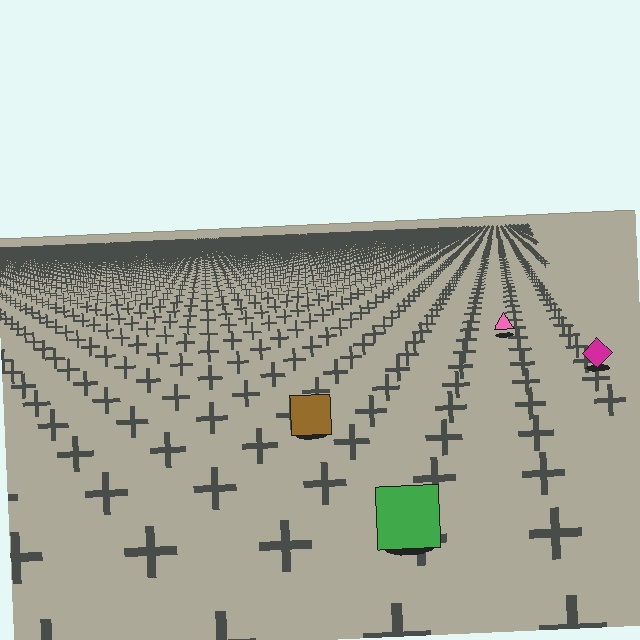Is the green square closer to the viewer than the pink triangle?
Yes. The green square is closer — you can tell from the texture gradient: the ground texture is coarser near it.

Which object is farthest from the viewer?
The pink triangle is farthest from the viewer. It appears smaller and the ground texture around it is denser.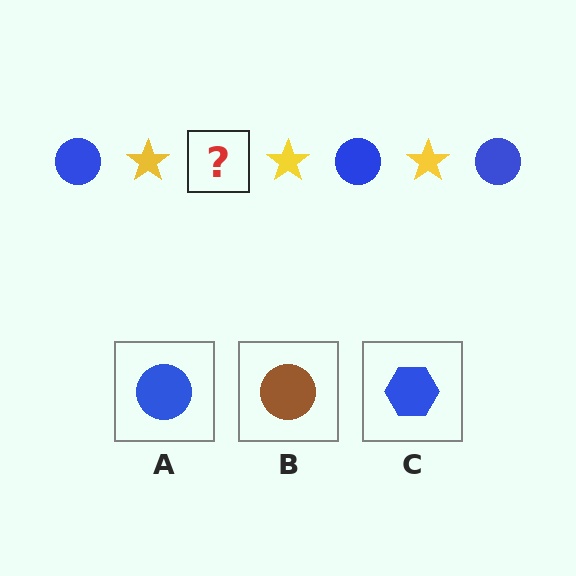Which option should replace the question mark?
Option A.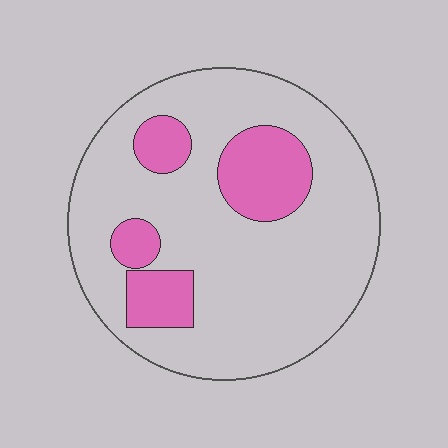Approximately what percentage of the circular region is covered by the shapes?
Approximately 20%.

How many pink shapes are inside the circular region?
4.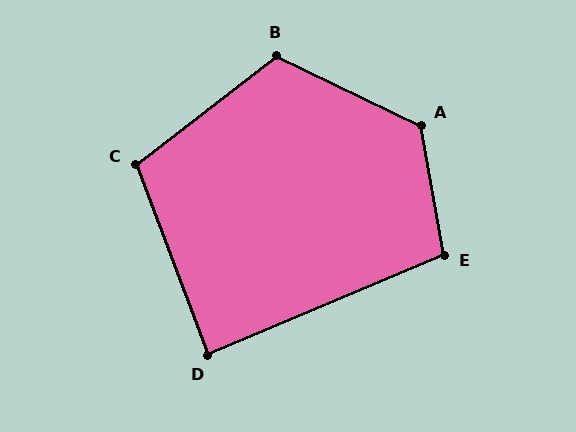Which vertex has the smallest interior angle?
D, at approximately 88 degrees.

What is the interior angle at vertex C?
Approximately 107 degrees (obtuse).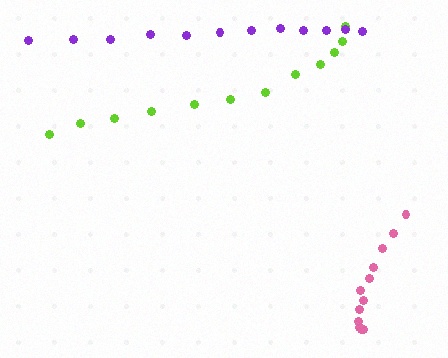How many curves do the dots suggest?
There are 3 distinct paths.